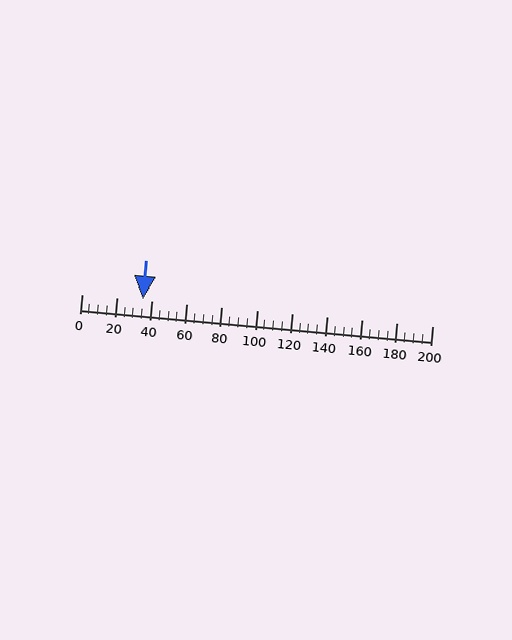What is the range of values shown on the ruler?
The ruler shows values from 0 to 200.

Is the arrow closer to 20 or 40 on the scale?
The arrow is closer to 40.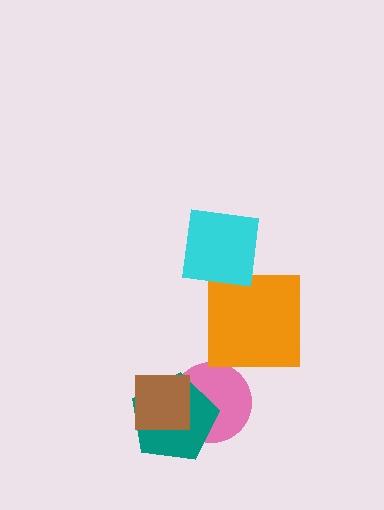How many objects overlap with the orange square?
1 object overlaps with the orange square.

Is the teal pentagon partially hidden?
Yes, it is partially covered by another shape.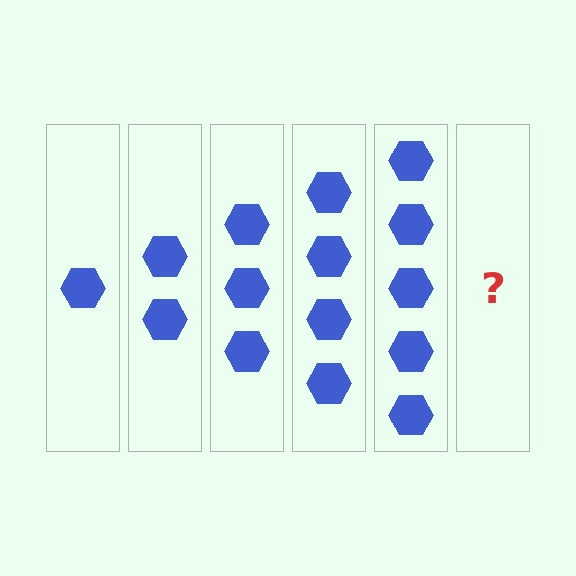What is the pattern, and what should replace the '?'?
The pattern is that each step adds one more hexagon. The '?' should be 6 hexagons.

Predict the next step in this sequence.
The next step is 6 hexagons.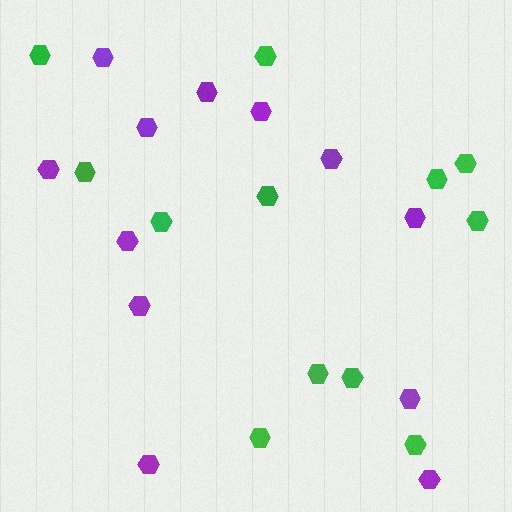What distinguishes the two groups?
There are 2 groups: one group of green hexagons (12) and one group of purple hexagons (12).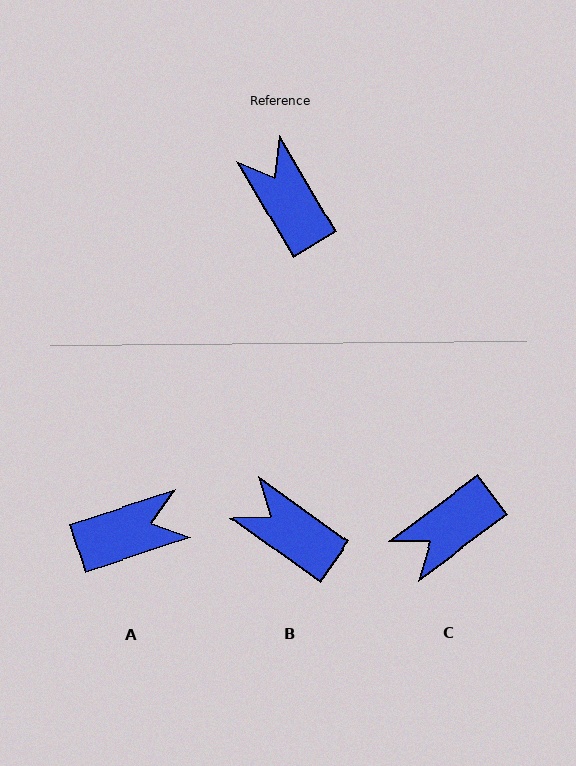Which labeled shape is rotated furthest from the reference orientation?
A, about 103 degrees away.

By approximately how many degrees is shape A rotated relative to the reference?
Approximately 103 degrees clockwise.